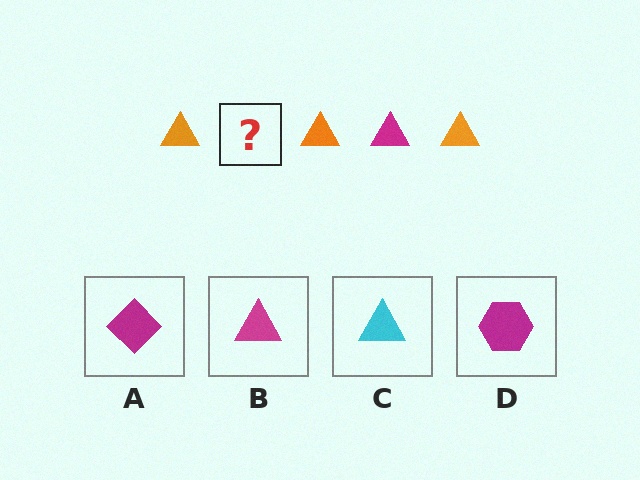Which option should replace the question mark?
Option B.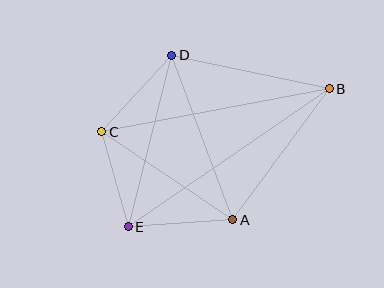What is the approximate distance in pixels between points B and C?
The distance between B and C is approximately 231 pixels.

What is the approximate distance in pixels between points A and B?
The distance between A and B is approximately 163 pixels.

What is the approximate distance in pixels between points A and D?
The distance between A and D is approximately 176 pixels.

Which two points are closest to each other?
Points C and E are closest to each other.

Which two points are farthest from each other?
Points B and E are farthest from each other.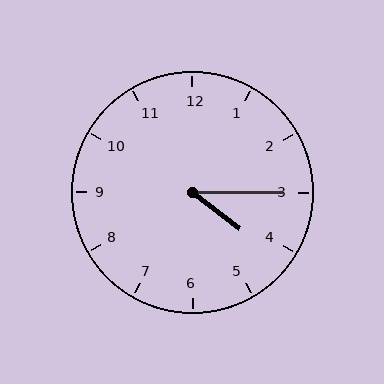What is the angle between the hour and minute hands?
Approximately 38 degrees.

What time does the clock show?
4:15.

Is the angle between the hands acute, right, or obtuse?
It is acute.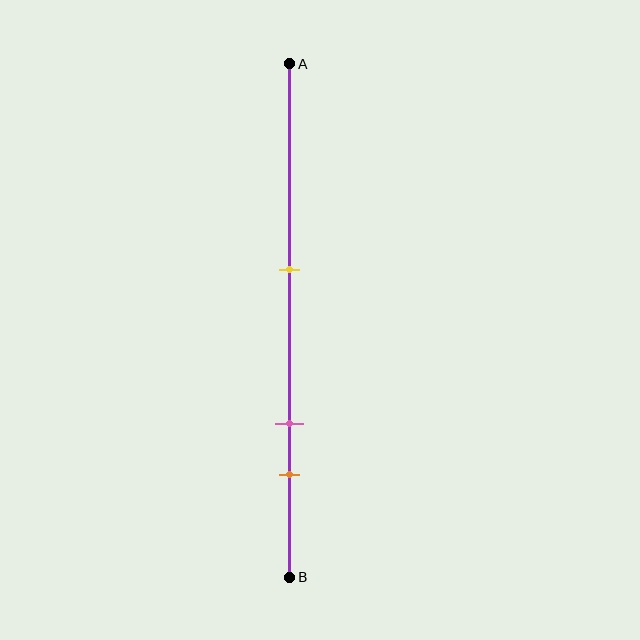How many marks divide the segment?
There are 3 marks dividing the segment.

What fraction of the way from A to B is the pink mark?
The pink mark is approximately 70% (0.7) of the way from A to B.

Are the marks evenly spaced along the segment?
No, the marks are not evenly spaced.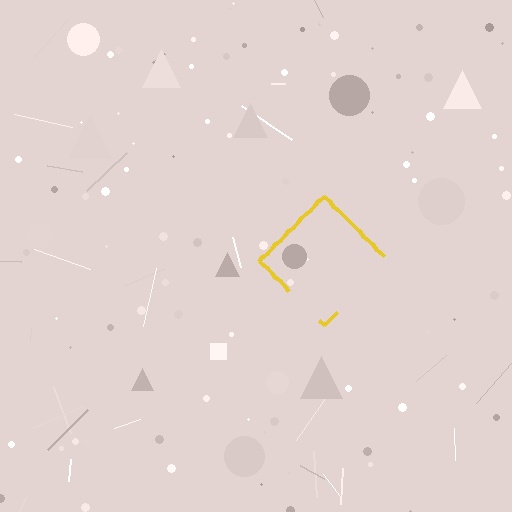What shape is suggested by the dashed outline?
The dashed outline suggests a diamond.